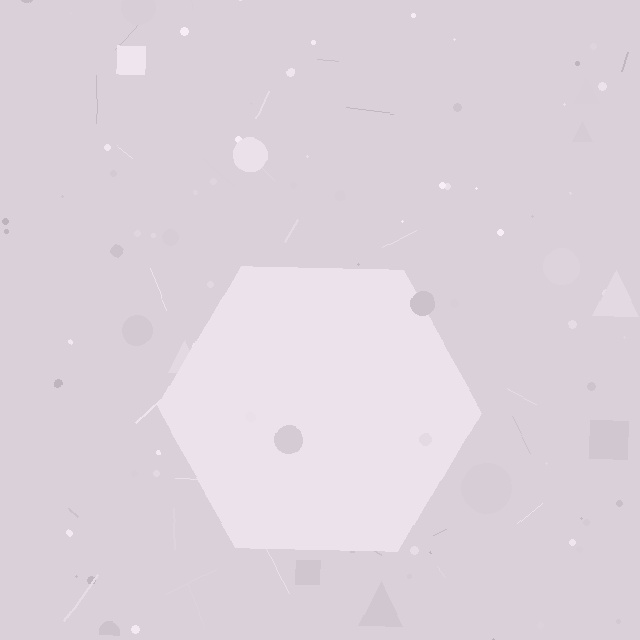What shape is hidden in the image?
A hexagon is hidden in the image.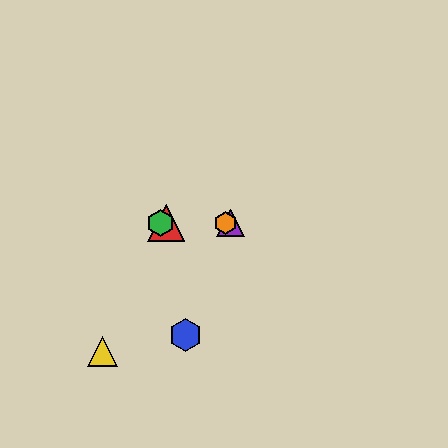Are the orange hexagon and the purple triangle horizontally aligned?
Yes, both are at y≈223.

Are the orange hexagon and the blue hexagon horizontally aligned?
No, the orange hexagon is at y≈223 and the blue hexagon is at y≈335.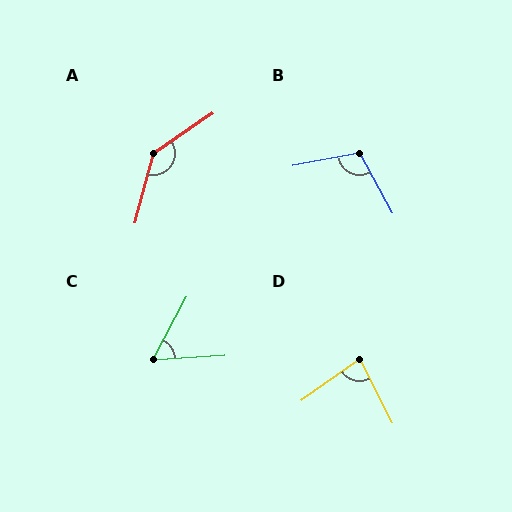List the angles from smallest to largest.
C (58°), D (82°), B (107°), A (139°).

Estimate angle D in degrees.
Approximately 82 degrees.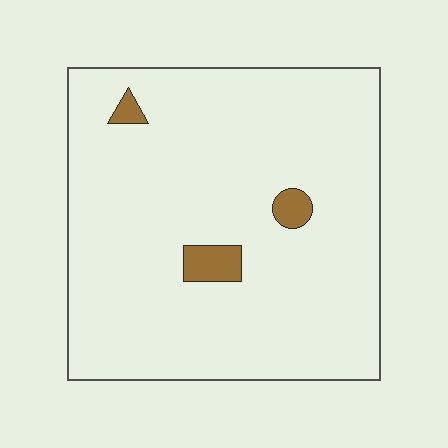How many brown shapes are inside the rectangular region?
3.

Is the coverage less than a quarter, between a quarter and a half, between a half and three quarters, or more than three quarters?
Less than a quarter.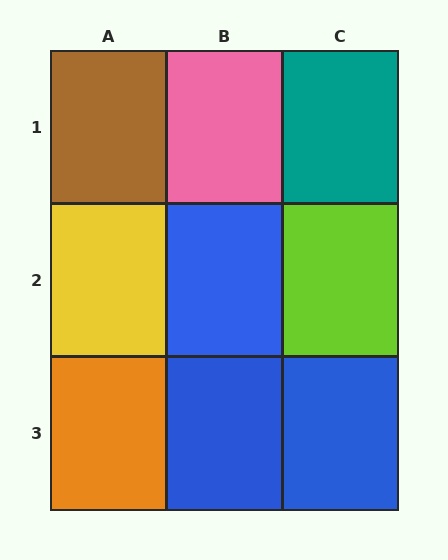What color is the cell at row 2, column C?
Lime.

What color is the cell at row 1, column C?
Teal.